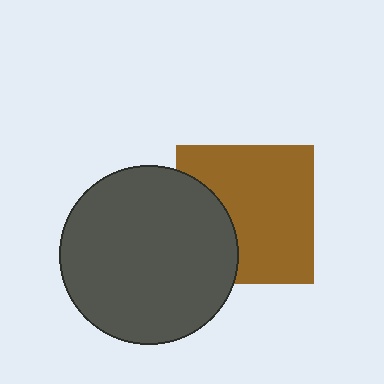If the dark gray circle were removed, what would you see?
You would see the complete brown square.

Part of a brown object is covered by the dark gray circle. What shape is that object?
It is a square.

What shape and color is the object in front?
The object in front is a dark gray circle.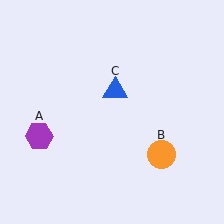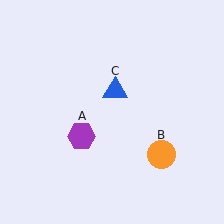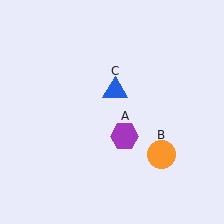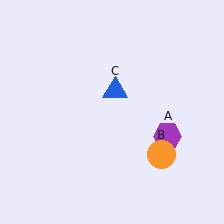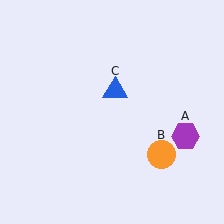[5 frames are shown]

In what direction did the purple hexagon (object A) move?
The purple hexagon (object A) moved right.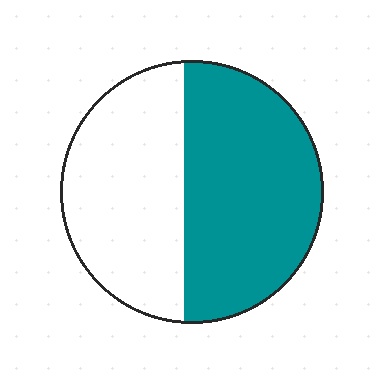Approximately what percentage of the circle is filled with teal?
Approximately 55%.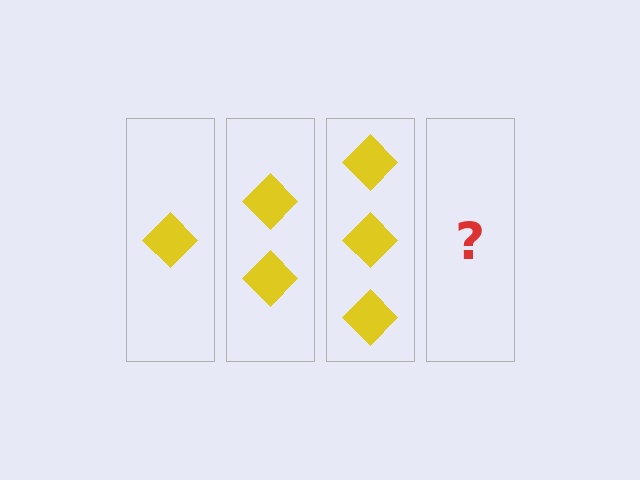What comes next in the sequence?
The next element should be 4 diamonds.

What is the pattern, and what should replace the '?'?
The pattern is that each step adds one more diamond. The '?' should be 4 diamonds.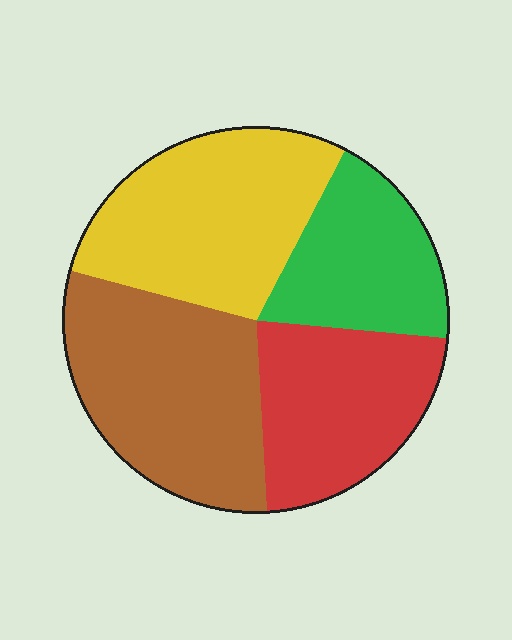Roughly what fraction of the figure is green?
Green takes up between a sixth and a third of the figure.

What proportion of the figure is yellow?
Yellow covers about 30% of the figure.